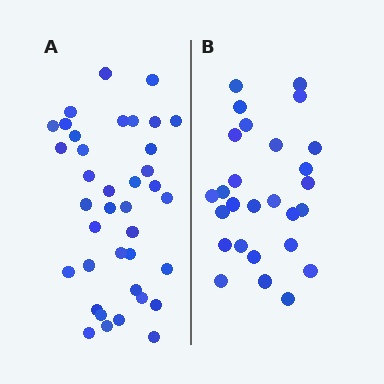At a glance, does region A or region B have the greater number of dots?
Region A (the left region) has more dots.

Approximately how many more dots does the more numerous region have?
Region A has roughly 12 or so more dots than region B.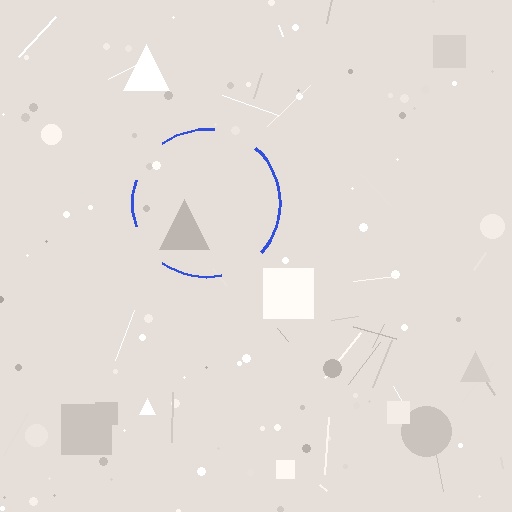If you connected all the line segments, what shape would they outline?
They would outline a circle.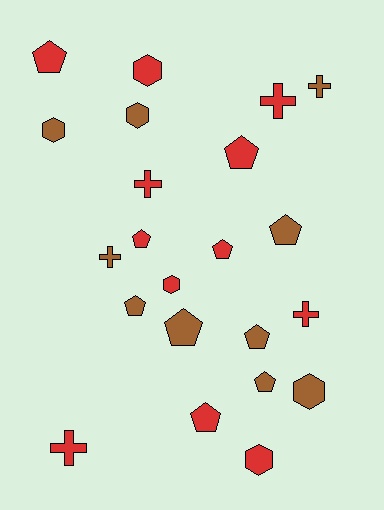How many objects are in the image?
There are 22 objects.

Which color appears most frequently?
Red, with 12 objects.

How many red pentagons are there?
There are 5 red pentagons.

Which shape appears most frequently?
Pentagon, with 10 objects.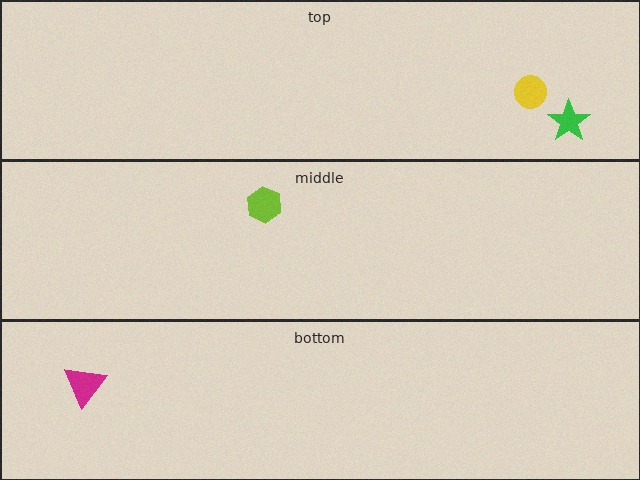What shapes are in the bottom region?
The magenta triangle.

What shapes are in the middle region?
The lime hexagon.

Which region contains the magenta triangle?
The bottom region.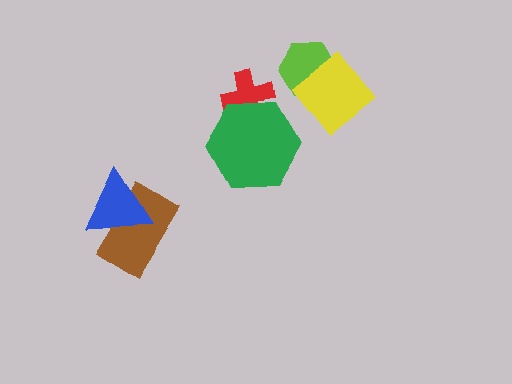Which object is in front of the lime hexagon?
The yellow diamond is in front of the lime hexagon.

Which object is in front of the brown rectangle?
The blue triangle is in front of the brown rectangle.